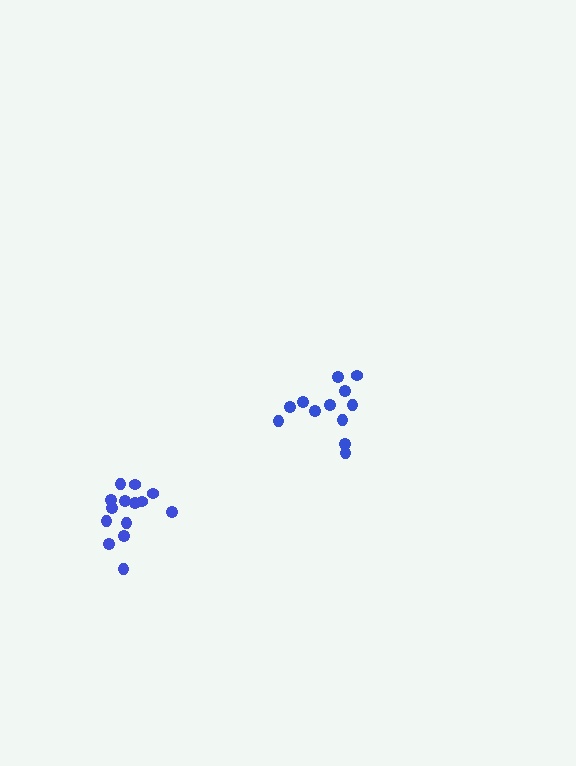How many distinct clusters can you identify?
There are 2 distinct clusters.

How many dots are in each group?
Group 1: 12 dots, Group 2: 14 dots (26 total).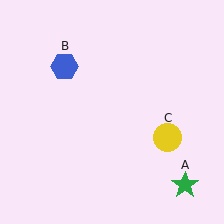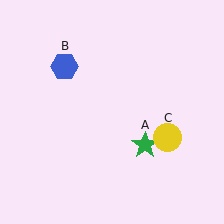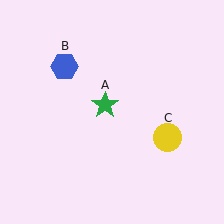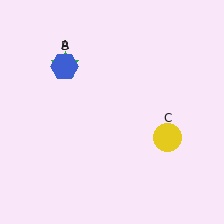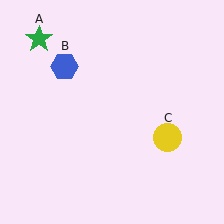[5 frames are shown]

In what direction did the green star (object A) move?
The green star (object A) moved up and to the left.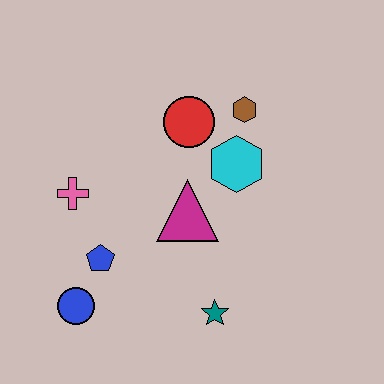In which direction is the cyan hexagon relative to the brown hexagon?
The cyan hexagon is below the brown hexagon.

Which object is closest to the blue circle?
The blue pentagon is closest to the blue circle.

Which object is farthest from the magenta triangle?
The blue circle is farthest from the magenta triangle.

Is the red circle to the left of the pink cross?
No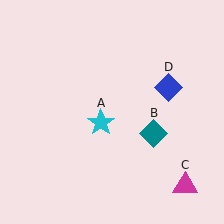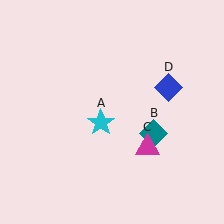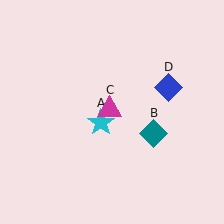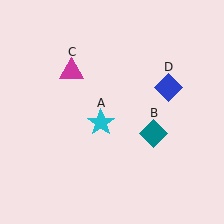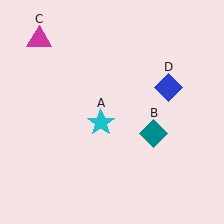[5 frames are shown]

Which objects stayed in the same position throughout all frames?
Cyan star (object A) and teal diamond (object B) and blue diamond (object D) remained stationary.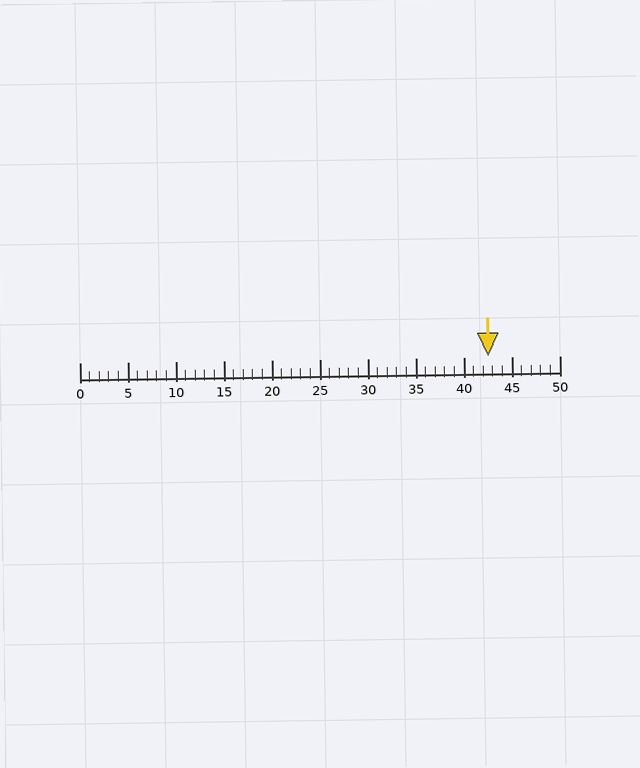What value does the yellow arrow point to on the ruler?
The yellow arrow points to approximately 42.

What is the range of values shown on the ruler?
The ruler shows values from 0 to 50.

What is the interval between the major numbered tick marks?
The major tick marks are spaced 5 units apart.